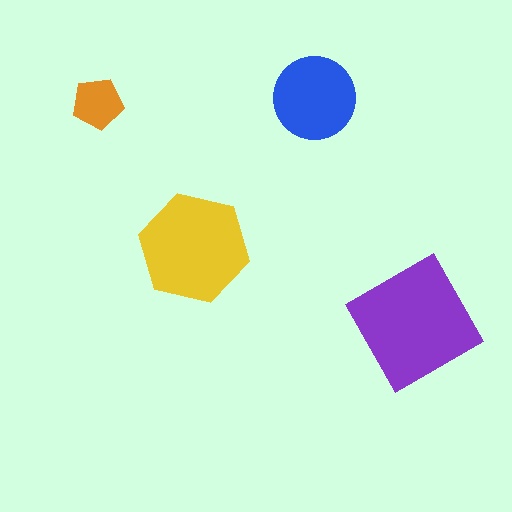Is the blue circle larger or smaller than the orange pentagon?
Larger.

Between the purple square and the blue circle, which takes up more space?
The purple square.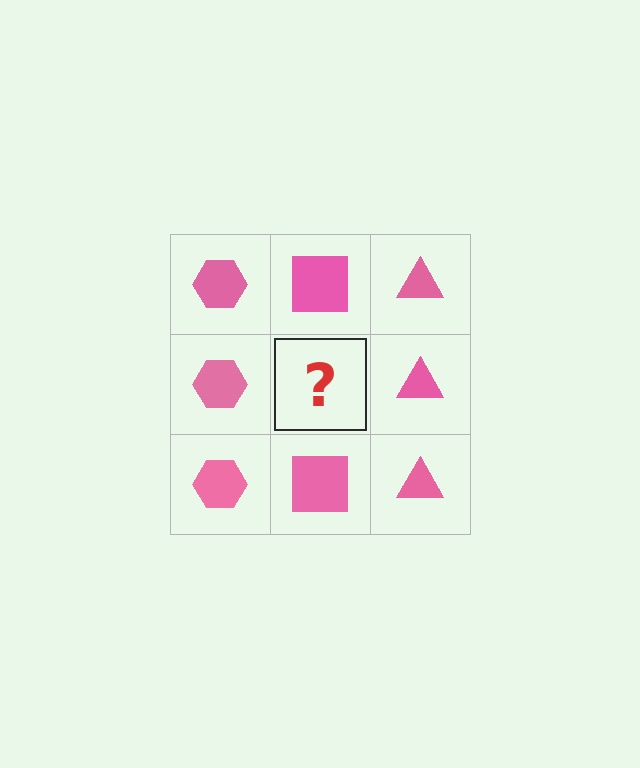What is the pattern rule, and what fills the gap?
The rule is that each column has a consistent shape. The gap should be filled with a pink square.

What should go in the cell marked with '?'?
The missing cell should contain a pink square.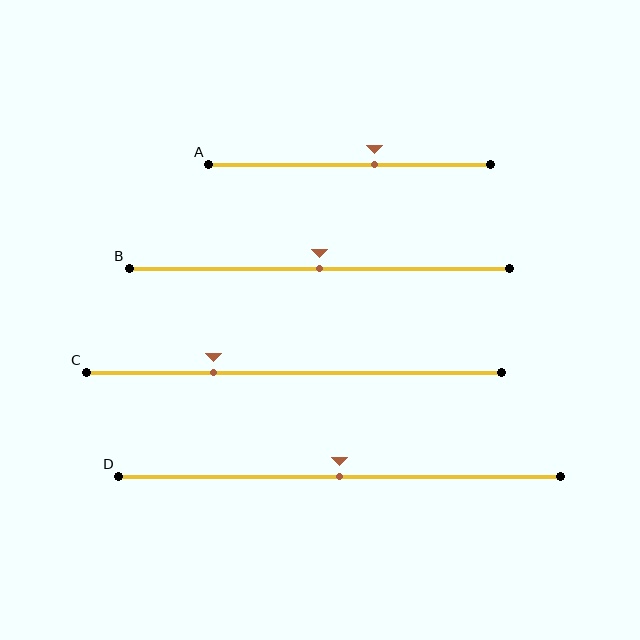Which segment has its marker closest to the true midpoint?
Segment B has its marker closest to the true midpoint.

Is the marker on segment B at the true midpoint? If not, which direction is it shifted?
Yes, the marker on segment B is at the true midpoint.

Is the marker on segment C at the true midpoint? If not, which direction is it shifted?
No, the marker on segment C is shifted to the left by about 19% of the segment length.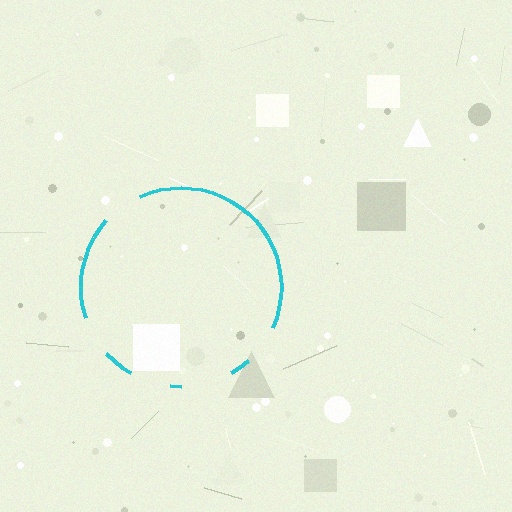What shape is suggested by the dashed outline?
The dashed outline suggests a circle.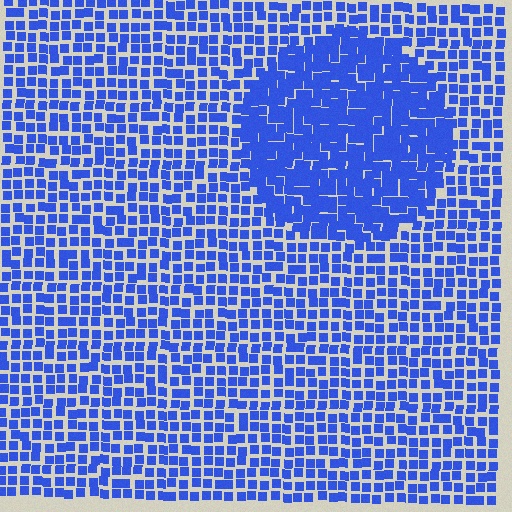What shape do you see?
I see a circle.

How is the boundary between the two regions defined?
The boundary is defined by a change in element density (approximately 1.7x ratio). All elements are the same color, size, and shape.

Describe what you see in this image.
The image contains small blue elements arranged at two different densities. A circle-shaped region is visible where the elements are more densely packed than the surrounding area.